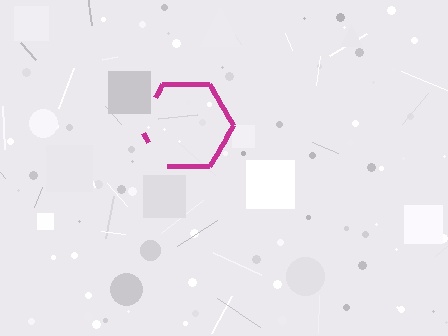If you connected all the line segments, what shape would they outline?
They would outline a hexagon.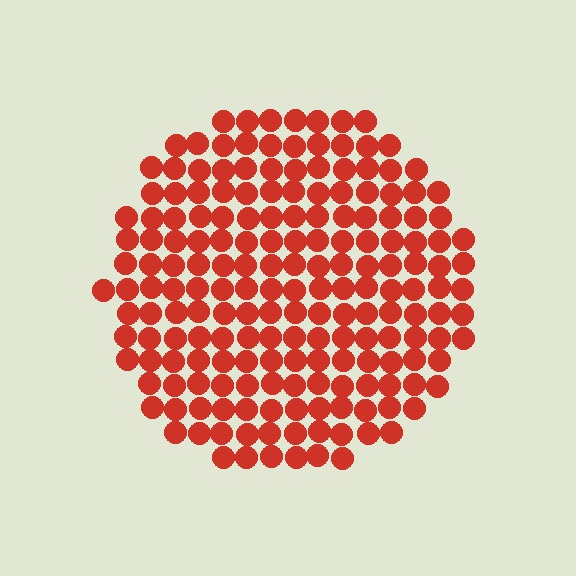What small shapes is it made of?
It is made of small circles.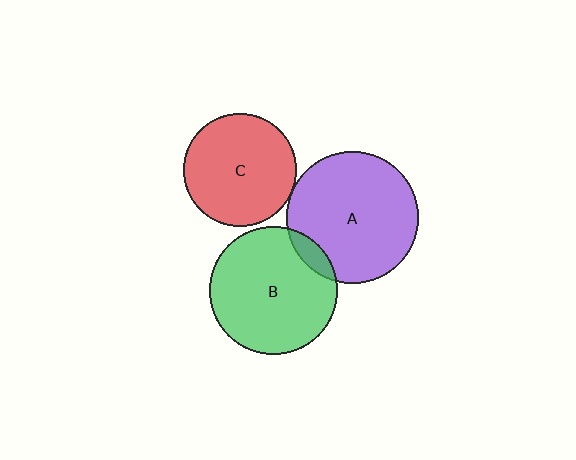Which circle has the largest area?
Circle A (purple).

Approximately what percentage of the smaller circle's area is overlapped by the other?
Approximately 5%.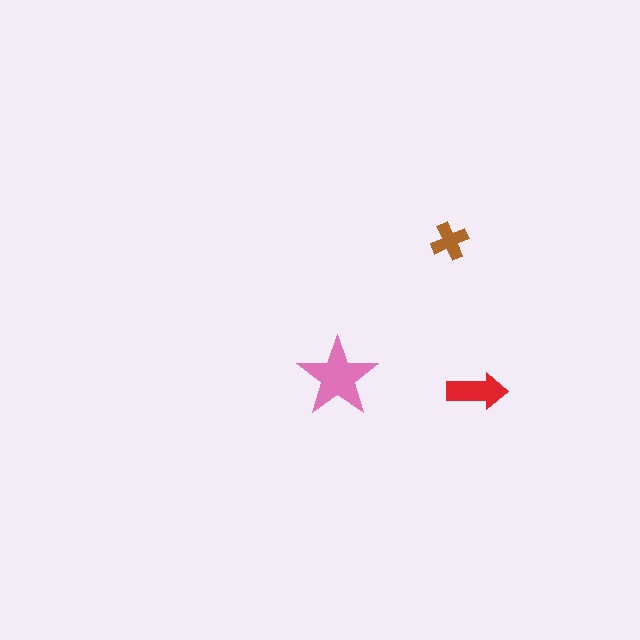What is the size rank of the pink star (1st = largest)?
1st.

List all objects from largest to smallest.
The pink star, the red arrow, the brown cross.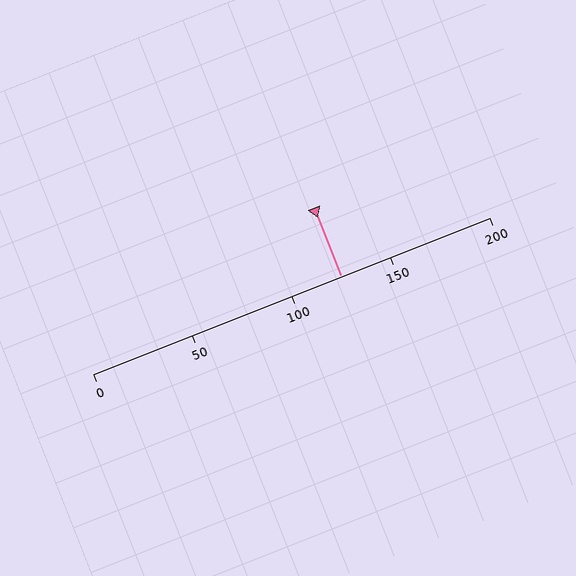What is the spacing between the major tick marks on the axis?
The major ticks are spaced 50 apart.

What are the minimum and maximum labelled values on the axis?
The axis runs from 0 to 200.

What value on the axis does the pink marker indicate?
The marker indicates approximately 125.